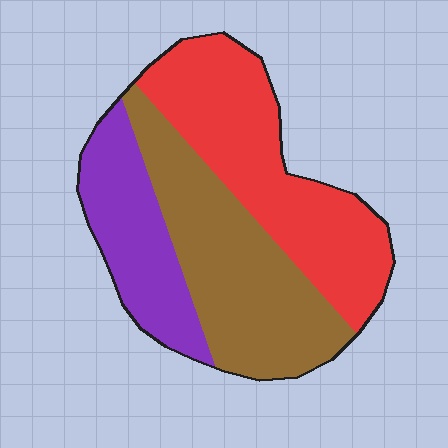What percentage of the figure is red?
Red covers about 40% of the figure.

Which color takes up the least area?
Purple, at roughly 25%.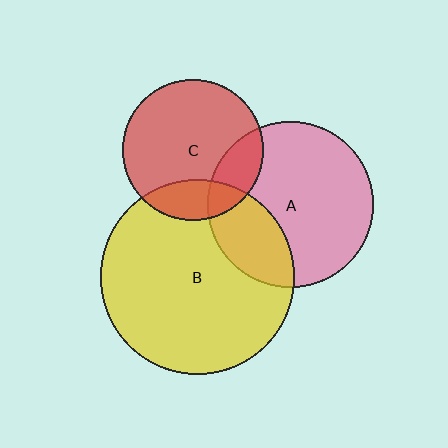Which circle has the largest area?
Circle B (yellow).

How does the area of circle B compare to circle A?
Approximately 1.4 times.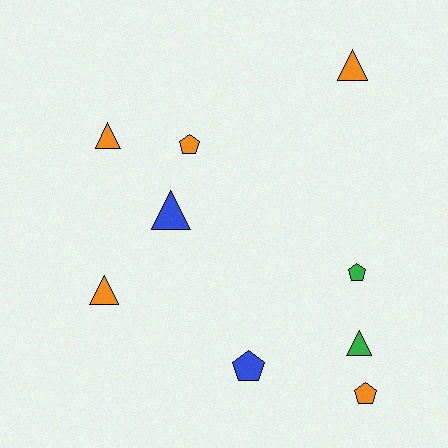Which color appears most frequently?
Orange, with 5 objects.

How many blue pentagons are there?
There is 1 blue pentagon.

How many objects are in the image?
There are 9 objects.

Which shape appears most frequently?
Triangle, with 5 objects.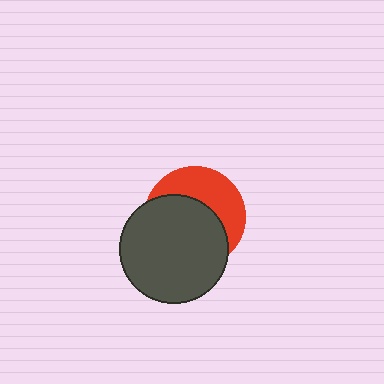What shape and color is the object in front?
The object in front is a dark gray circle.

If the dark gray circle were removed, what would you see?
You would see the complete red circle.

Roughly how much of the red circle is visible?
A small part of it is visible (roughly 41%).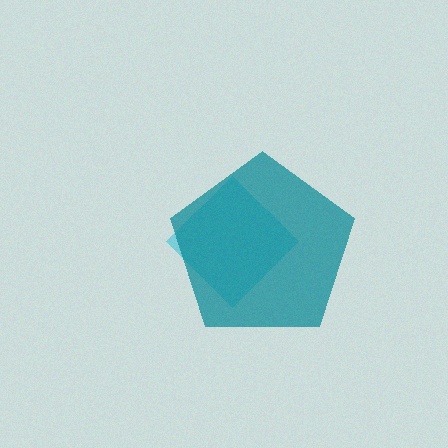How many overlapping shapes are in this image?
There are 2 overlapping shapes in the image.